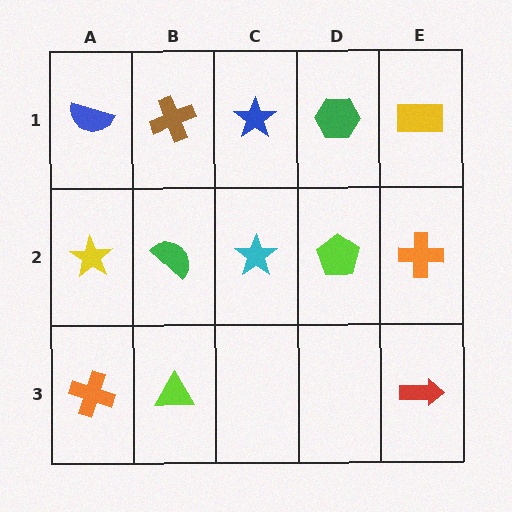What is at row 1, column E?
A yellow rectangle.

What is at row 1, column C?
A blue star.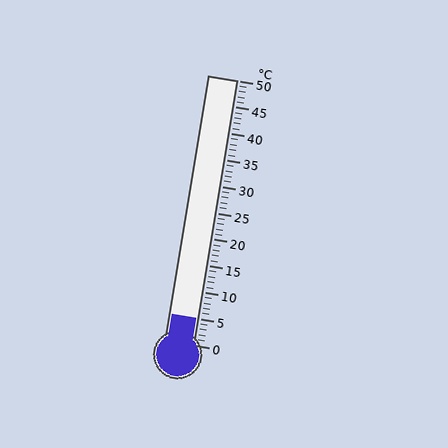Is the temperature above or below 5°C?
The temperature is at 5°C.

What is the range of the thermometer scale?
The thermometer scale ranges from 0°C to 50°C.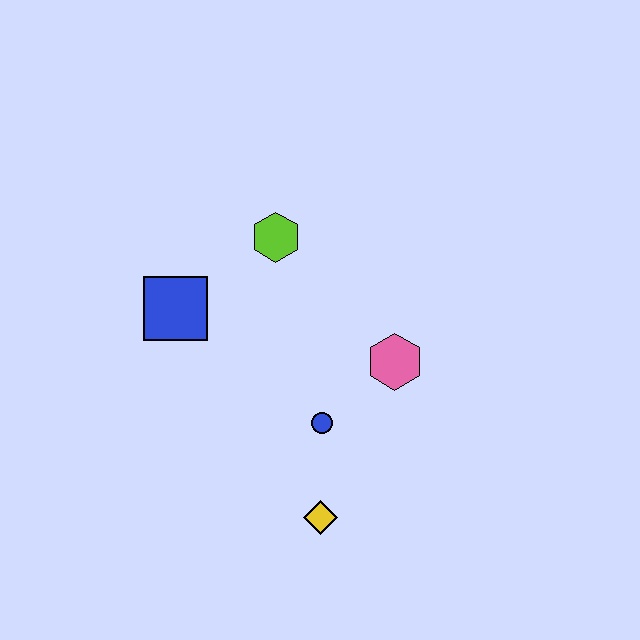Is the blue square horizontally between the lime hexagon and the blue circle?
No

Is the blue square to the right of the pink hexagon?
No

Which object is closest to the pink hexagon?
The blue circle is closest to the pink hexagon.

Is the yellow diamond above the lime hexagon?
No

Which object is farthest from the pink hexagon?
The blue square is farthest from the pink hexagon.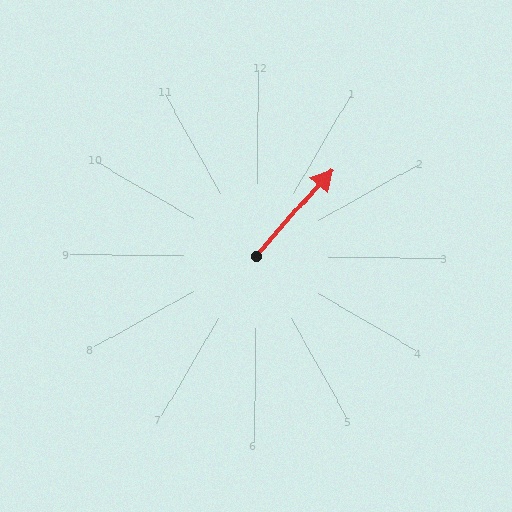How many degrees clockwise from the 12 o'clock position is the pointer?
Approximately 41 degrees.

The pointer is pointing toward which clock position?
Roughly 1 o'clock.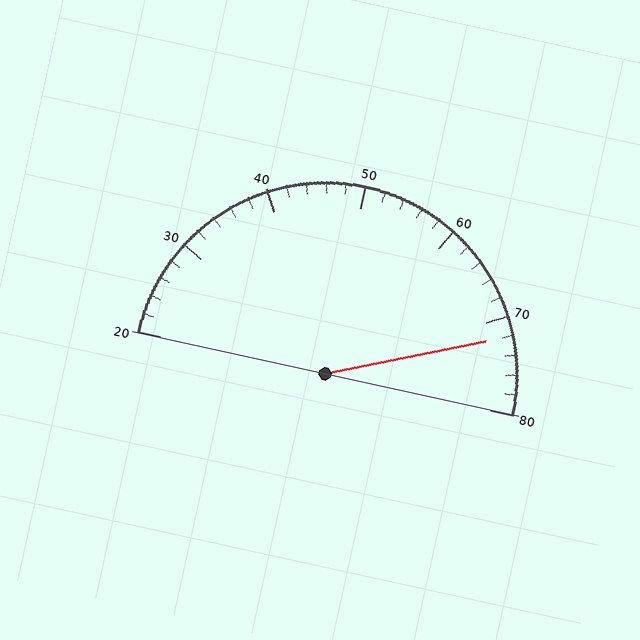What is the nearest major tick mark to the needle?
The nearest major tick mark is 70.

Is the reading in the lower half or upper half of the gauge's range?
The reading is in the upper half of the range (20 to 80).